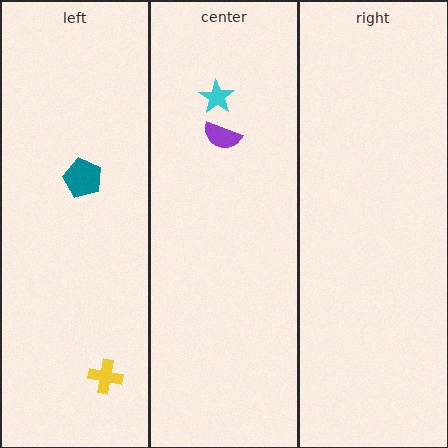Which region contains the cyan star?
The center region.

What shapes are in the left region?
The teal pentagon, the yellow cross.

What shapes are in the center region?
The purple semicircle, the cyan star.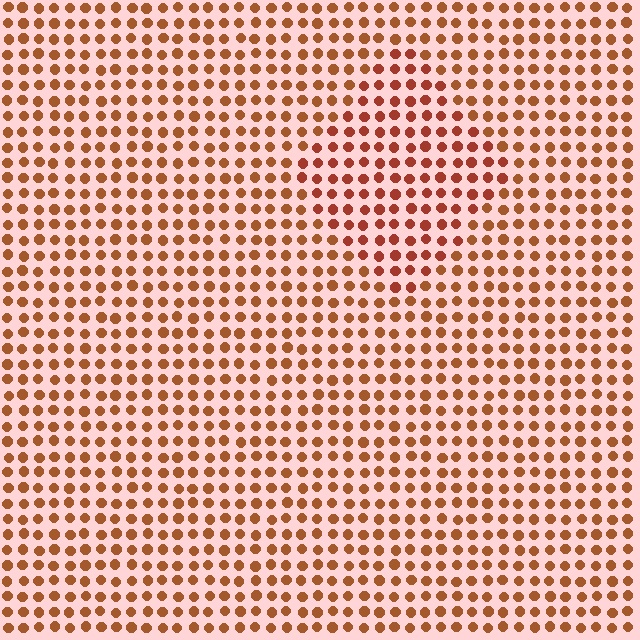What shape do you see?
I see a diamond.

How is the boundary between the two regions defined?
The boundary is defined purely by a slight shift in hue (about 17 degrees). Spacing, size, and orientation are identical on both sides.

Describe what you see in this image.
The image is filled with small brown elements in a uniform arrangement. A diamond-shaped region is visible where the elements are tinted to a slightly different hue, forming a subtle color boundary.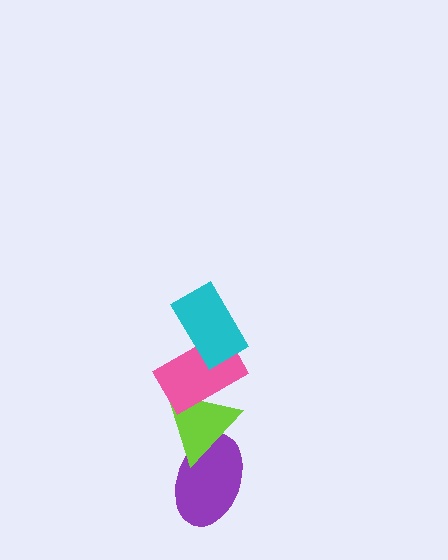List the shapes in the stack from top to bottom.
From top to bottom: the cyan rectangle, the pink rectangle, the lime triangle, the purple ellipse.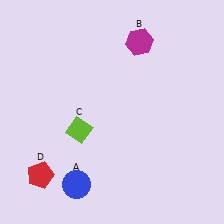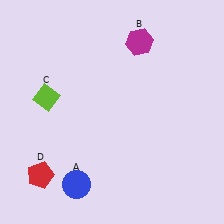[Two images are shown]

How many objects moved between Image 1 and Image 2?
1 object moved between the two images.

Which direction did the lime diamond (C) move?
The lime diamond (C) moved left.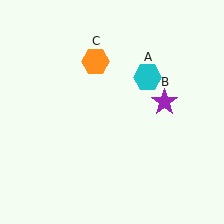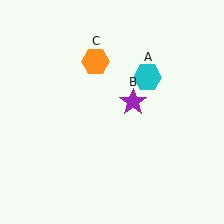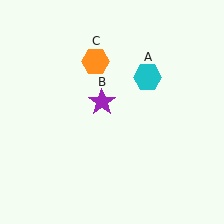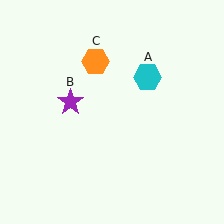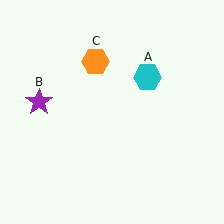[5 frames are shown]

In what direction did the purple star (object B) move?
The purple star (object B) moved left.